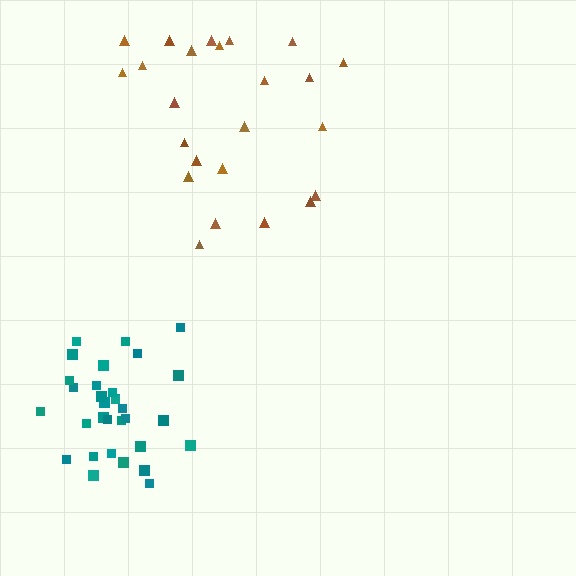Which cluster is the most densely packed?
Teal.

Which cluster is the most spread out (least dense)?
Brown.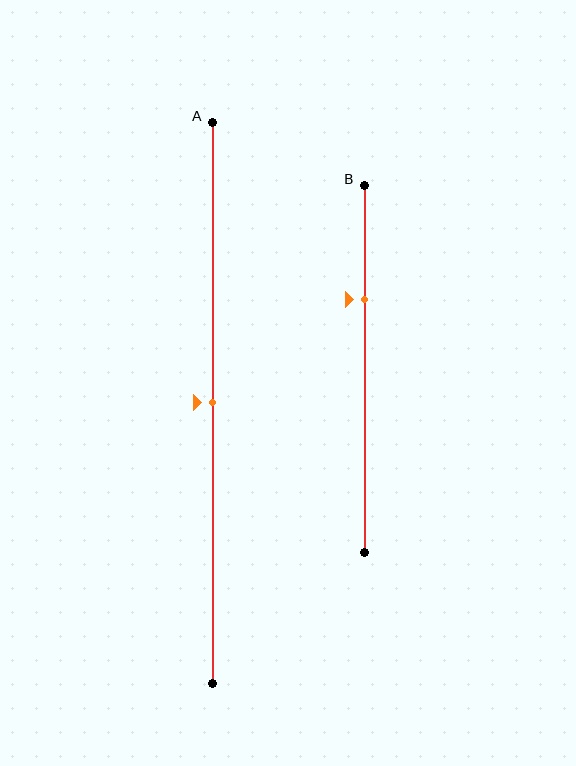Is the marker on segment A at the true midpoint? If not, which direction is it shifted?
Yes, the marker on segment A is at the true midpoint.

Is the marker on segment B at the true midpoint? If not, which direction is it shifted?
No, the marker on segment B is shifted upward by about 19% of the segment length.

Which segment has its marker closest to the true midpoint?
Segment A has its marker closest to the true midpoint.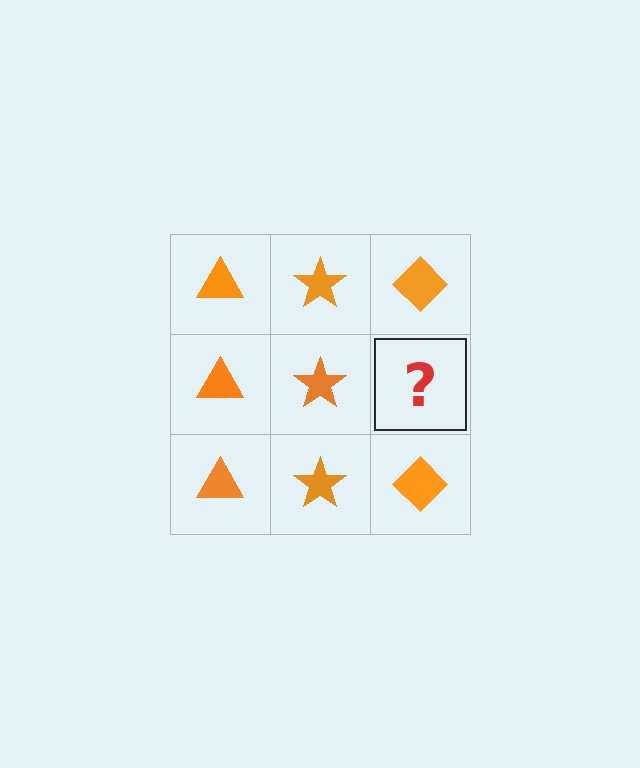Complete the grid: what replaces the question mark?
The question mark should be replaced with an orange diamond.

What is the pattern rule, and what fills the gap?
The rule is that each column has a consistent shape. The gap should be filled with an orange diamond.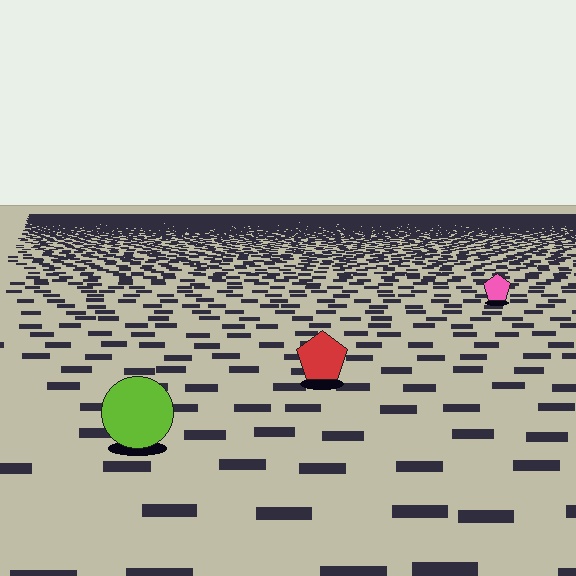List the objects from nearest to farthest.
From nearest to farthest: the lime circle, the red pentagon, the pink pentagon.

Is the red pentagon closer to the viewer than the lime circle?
No. The lime circle is closer — you can tell from the texture gradient: the ground texture is coarser near it.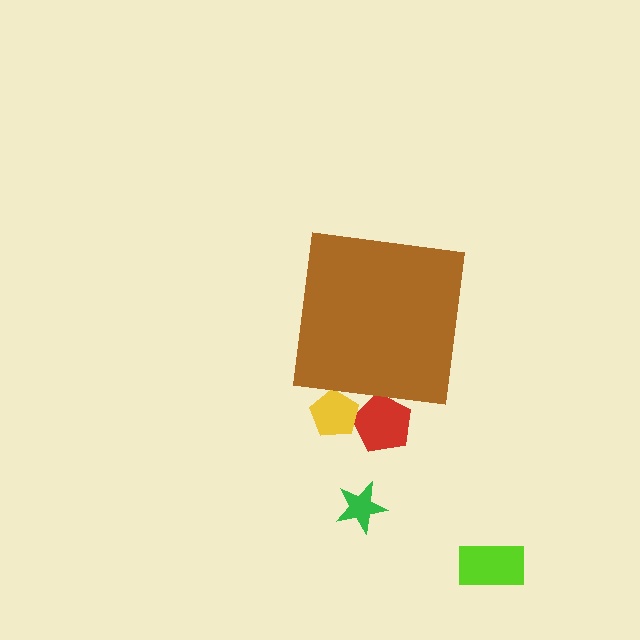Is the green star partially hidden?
No, the green star is fully visible.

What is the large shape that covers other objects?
A brown square.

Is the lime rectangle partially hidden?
No, the lime rectangle is fully visible.